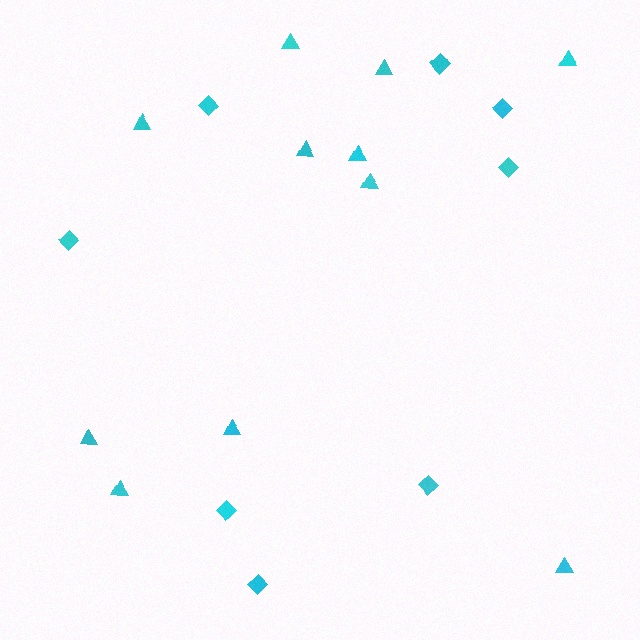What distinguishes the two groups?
There are 2 groups: one group of diamonds (8) and one group of triangles (11).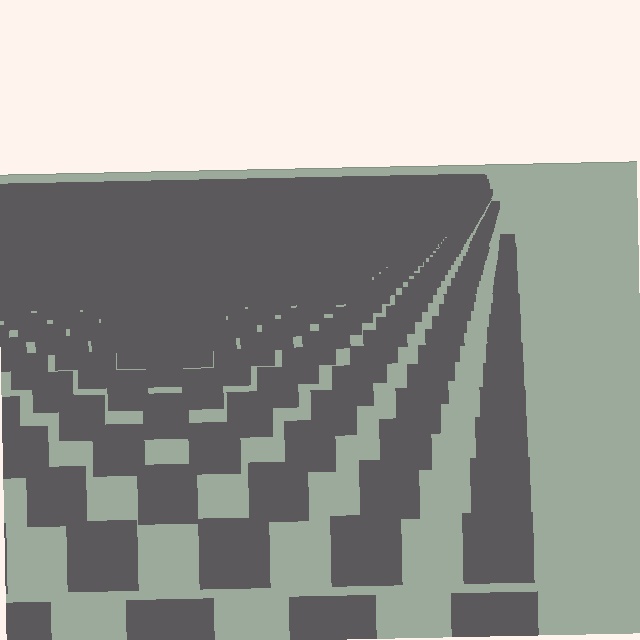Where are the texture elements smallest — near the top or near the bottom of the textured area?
Near the top.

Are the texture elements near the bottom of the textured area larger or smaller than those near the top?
Larger. Near the bottom, elements are closer to the viewer and appear at a bigger on-screen size.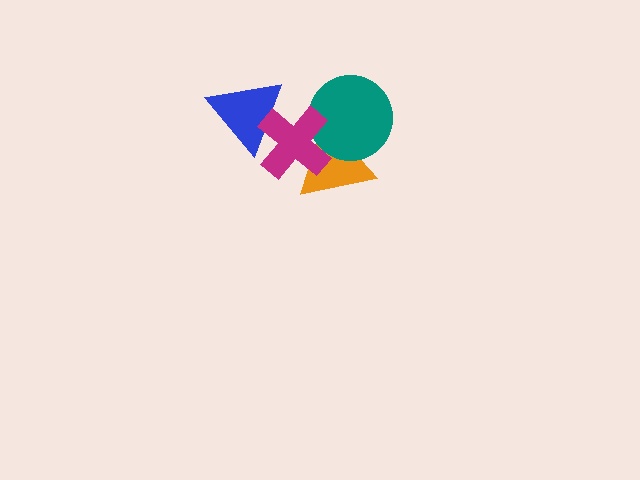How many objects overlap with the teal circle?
2 objects overlap with the teal circle.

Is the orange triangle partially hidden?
Yes, it is partially covered by another shape.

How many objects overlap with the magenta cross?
3 objects overlap with the magenta cross.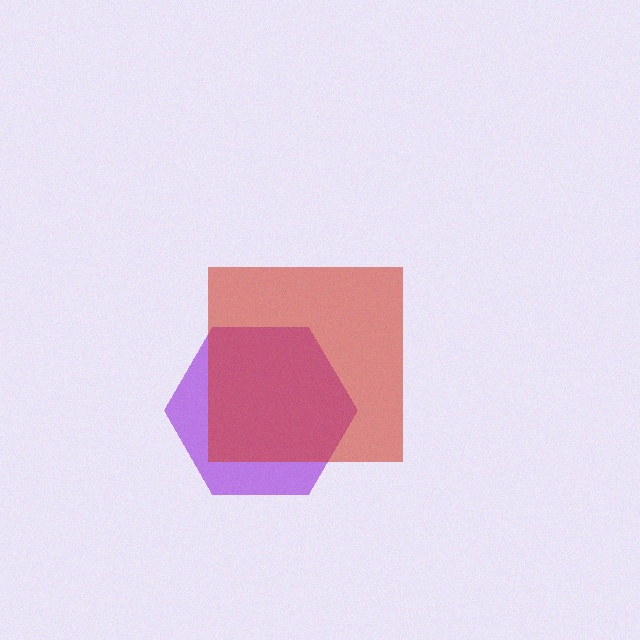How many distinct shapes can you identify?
There are 2 distinct shapes: a purple hexagon, a red square.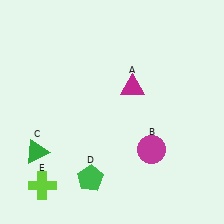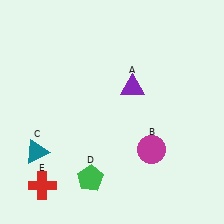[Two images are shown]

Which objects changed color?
A changed from magenta to purple. C changed from green to teal. E changed from lime to red.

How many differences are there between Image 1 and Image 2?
There are 3 differences between the two images.